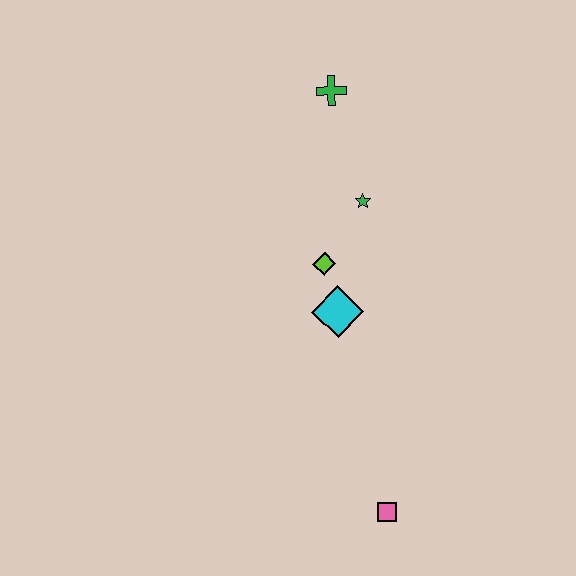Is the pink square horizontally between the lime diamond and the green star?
No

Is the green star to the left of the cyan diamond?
No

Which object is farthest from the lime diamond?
The pink square is farthest from the lime diamond.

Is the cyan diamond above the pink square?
Yes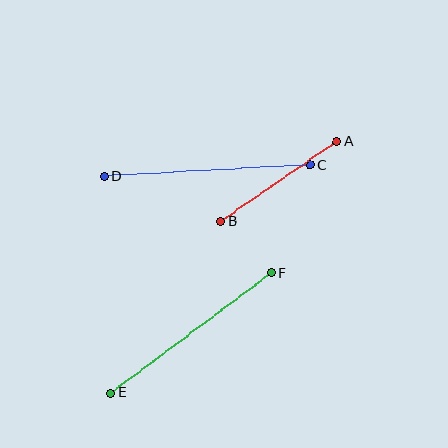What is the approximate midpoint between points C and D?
The midpoint is at approximately (207, 171) pixels.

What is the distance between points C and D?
The distance is approximately 206 pixels.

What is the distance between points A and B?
The distance is approximately 141 pixels.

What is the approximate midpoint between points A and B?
The midpoint is at approximately (279, 182) pixels.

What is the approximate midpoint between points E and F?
The midpoint is at approximately (191, 333) pixels.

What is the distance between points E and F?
The distance is approximately 201 pixels.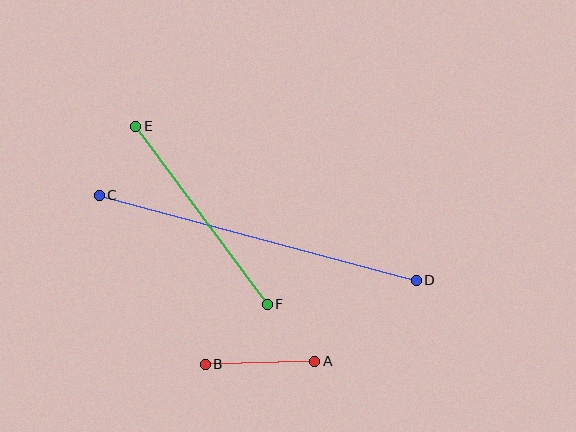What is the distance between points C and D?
The distance is approximately 328 pixels.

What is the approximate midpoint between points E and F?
The midpoint is at approximately (202, 215) pixels.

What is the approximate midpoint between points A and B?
The midpoint is at approximately (260, 363) pixels.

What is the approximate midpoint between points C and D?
The midpoint is at approximately (258, 238) pixels.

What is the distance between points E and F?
The distance is approximately 221 pixels.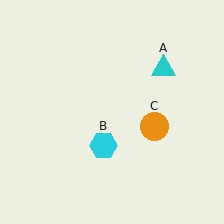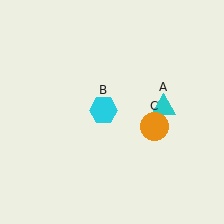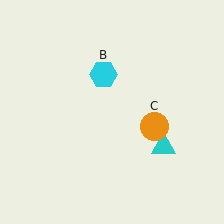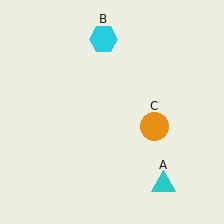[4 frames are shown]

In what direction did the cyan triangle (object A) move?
The cyan triangle (object A) moved down.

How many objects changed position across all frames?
2 objects changed position: cyan triangle (object A), cyan hexagon (object B).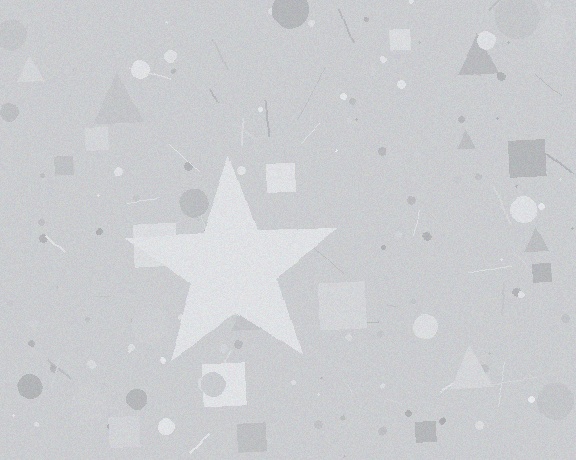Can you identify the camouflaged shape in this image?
The camouflaged shape is a star.